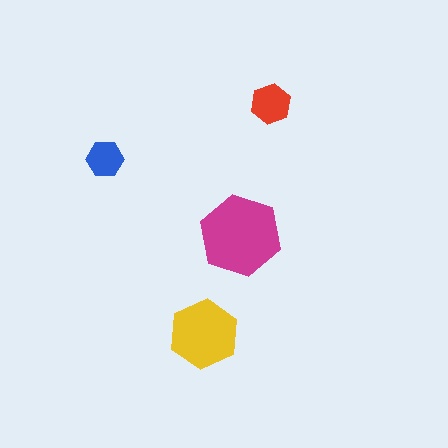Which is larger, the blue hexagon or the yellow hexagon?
The yellow one.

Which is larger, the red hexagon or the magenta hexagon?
The magenta one.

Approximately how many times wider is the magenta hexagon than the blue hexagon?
About 2 times wider.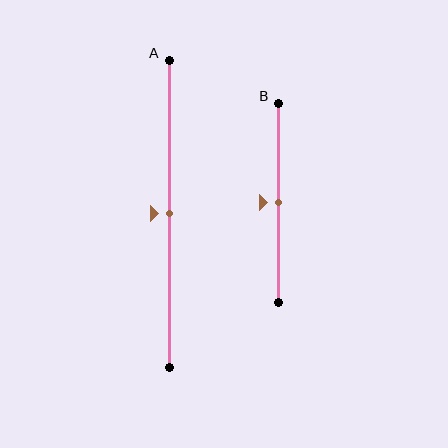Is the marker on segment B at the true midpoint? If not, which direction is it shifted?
Yes, the marker on segment B is at the true midpoint.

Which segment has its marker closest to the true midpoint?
Segment A has its marker closest to the true midpoint.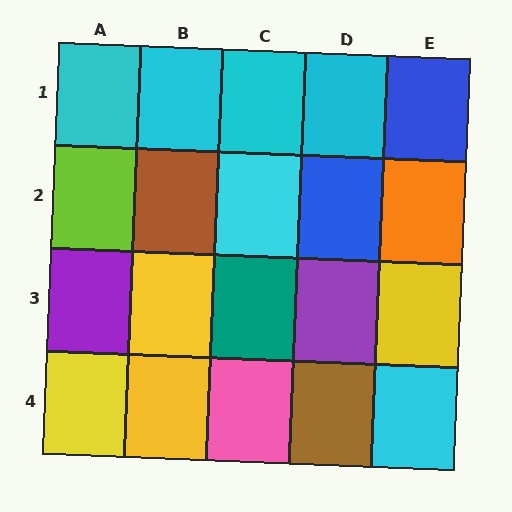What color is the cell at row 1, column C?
Cyan.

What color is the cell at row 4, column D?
Brown.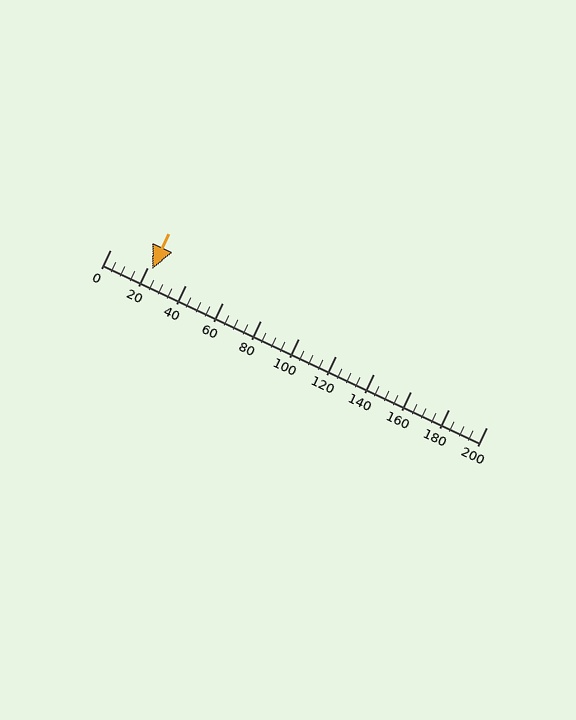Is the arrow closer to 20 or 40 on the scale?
The arrow is closer to 20.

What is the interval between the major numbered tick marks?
The major tick marks are spaced 20 units apart.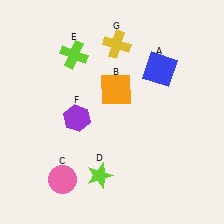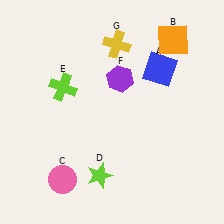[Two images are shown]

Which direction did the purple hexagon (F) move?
The purple hexagon (F) moved right.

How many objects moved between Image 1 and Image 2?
3 objects moved between the two images.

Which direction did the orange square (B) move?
The orange square (B) moved right.